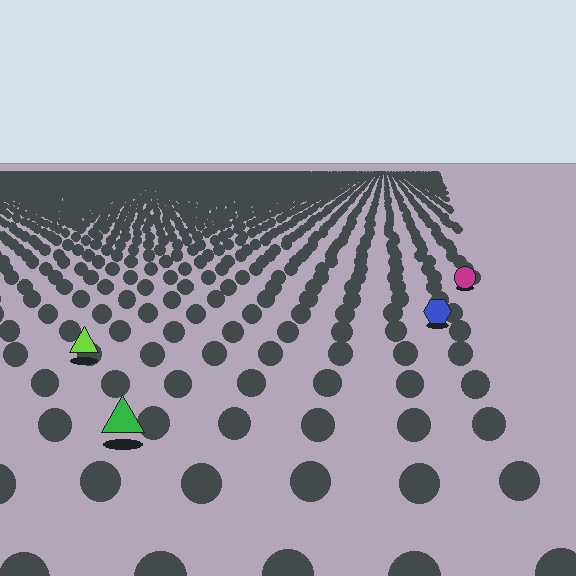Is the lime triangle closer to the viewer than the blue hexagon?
Yes. The lime triangle is closer — you can tell from the texture gradient: the ground texture is coarser near it.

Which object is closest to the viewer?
The green triangle is closest. The texture marks near it are larger and more spread out.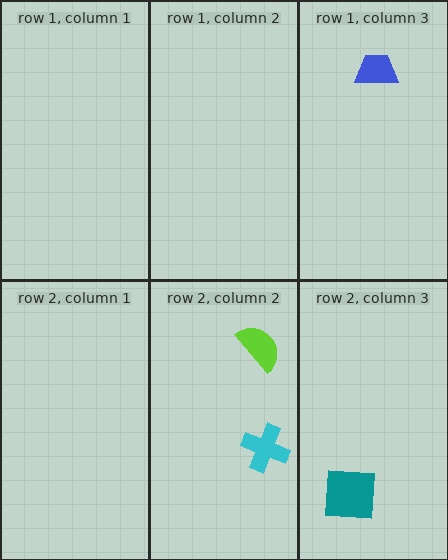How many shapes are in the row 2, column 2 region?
2.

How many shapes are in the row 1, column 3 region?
1.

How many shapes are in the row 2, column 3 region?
1.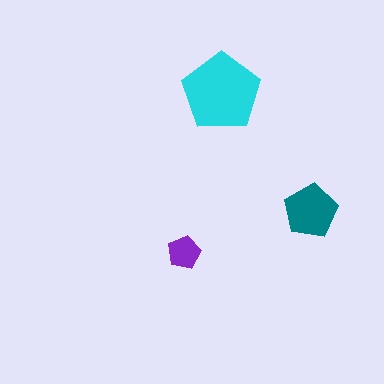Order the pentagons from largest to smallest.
the cyan one, the teal one, the purple one.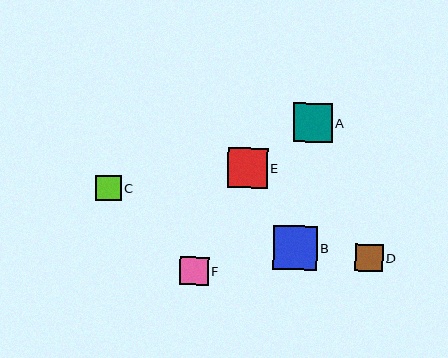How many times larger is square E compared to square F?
Square E is approximately 1.4 times the size of square F.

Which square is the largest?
Square B is the largest with a size of approximately 44 pixels.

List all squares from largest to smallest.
From largest to smallest: B, E, A, F, D, C.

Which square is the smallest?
Square C is the smallest with a size of approximately 26 pixels.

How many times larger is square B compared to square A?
Square B is approximately 1.1 times the size of square A.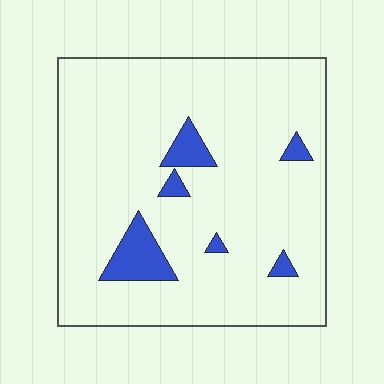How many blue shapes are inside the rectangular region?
6.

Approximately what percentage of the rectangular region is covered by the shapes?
Approximately 10%.